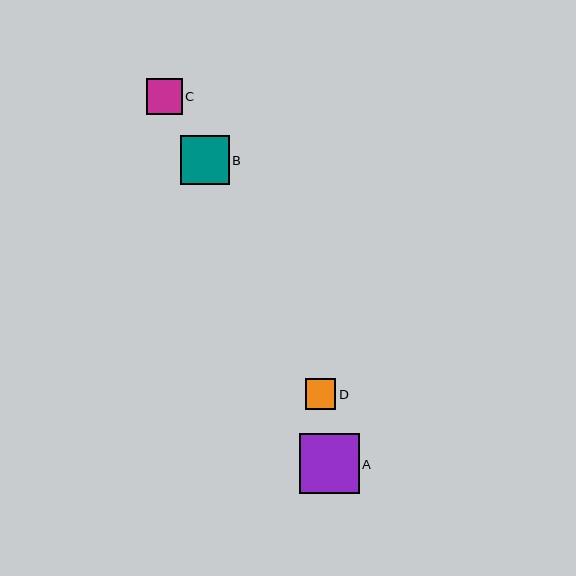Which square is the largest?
Square A is the largest with a size of approximately 60 pixels.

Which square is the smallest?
Square D is the smallest with a size of approximately 30 pixels.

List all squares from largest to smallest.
From largest to smallest: A, B, C, D.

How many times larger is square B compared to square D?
Square B is approximately 1.6 times the size of square D.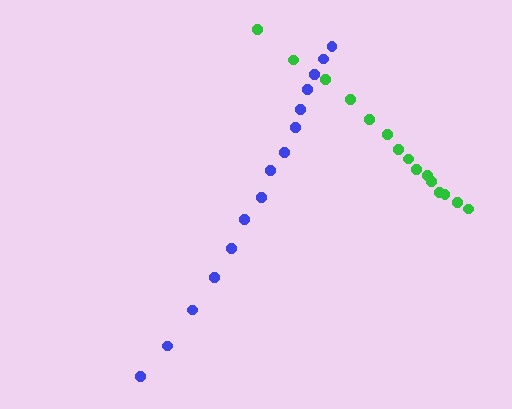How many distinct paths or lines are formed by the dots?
There are 2 distinct paths.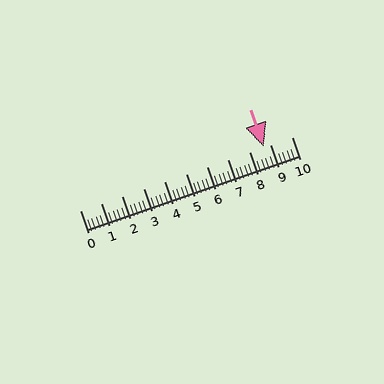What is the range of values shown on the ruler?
The ruler shows values from 0 to 10.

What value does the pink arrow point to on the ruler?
The pink arrow points to approximately 8.7.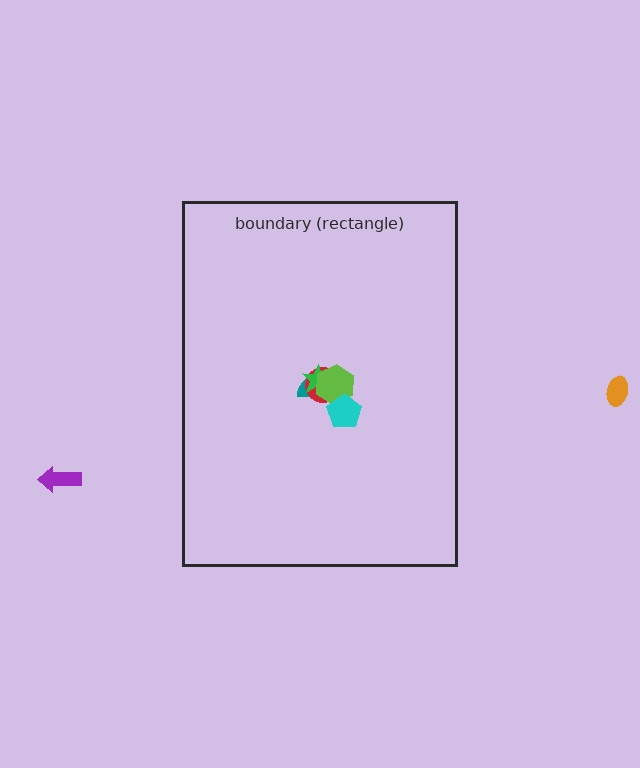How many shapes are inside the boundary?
5 inside, 2 outside.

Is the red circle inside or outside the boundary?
Inside.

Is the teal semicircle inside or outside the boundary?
Inside.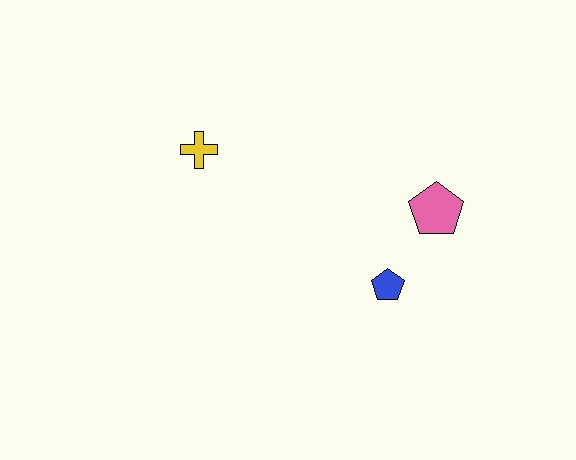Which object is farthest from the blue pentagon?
The yellow cross is farthest from the blue pentagon.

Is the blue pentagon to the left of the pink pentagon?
Yes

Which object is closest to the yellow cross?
The blue pentagon is closest to the yellow cross.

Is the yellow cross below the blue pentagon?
No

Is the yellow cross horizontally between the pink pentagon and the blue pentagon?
No